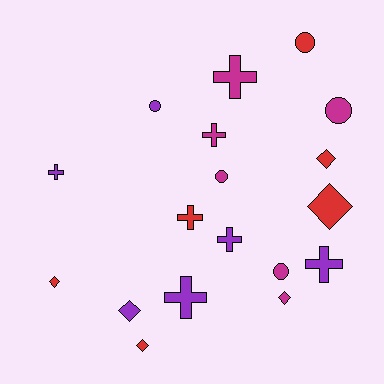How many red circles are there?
There is 1 red circle.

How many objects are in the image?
There are 18 objects.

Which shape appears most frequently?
Cross, with 7 objects.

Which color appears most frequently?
Purple, with 6 objects.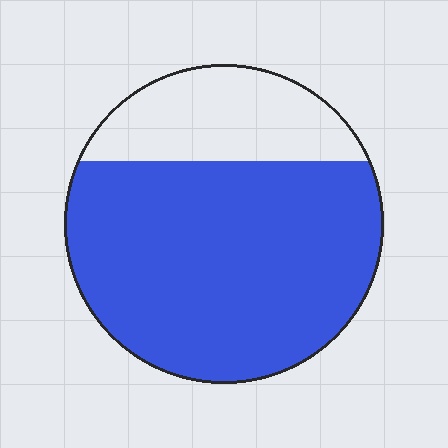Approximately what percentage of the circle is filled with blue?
Approximately 75%.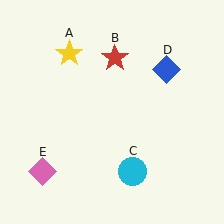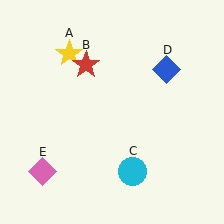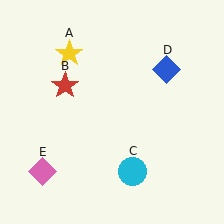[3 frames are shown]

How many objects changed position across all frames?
1 object changed position: red star (object B).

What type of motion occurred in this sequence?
The red star (object B) rotated counterclockwise around the center of the scene.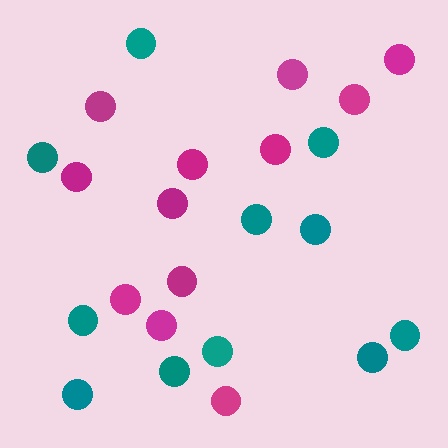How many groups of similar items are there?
There are 2 groups: one group of magenta circles (12) and one group of teal circles (11).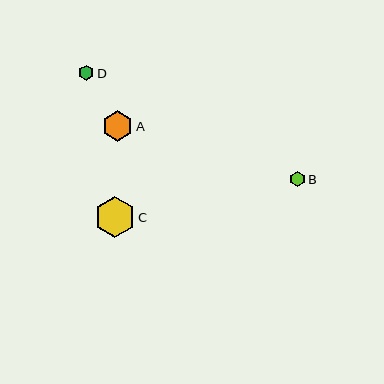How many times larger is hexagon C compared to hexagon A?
Hexagon C is approximately 1.3 times the size of hexagon A.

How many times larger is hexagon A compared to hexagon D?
Hexagon A is approximately 2.0 times the size of hexagon D.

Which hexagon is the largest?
Hexagon C is the largest with a size of approximately 41 pixels.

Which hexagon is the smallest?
Hexagon D is the smallest with a size of approximately 15 pixels.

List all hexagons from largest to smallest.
From largest to smallest: C, A, B, D.